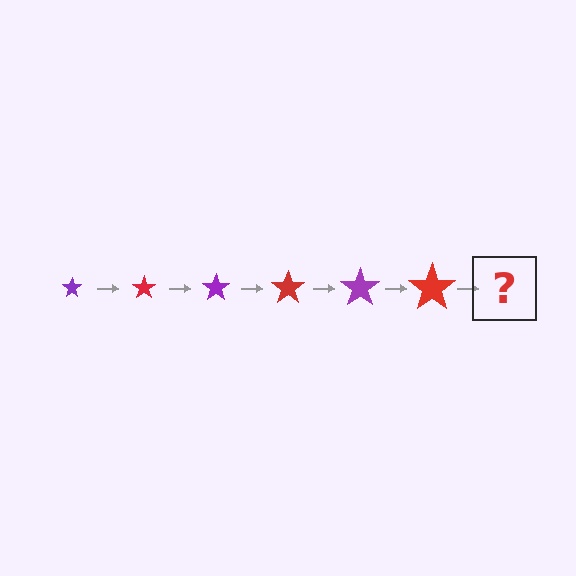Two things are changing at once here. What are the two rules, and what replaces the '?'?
The two rules are that the star grows larger each step and the color cycles through purple and red. The '?' should be a purple star, larger than the previous one.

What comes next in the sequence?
The next element should be a purple star, larger than the previous one.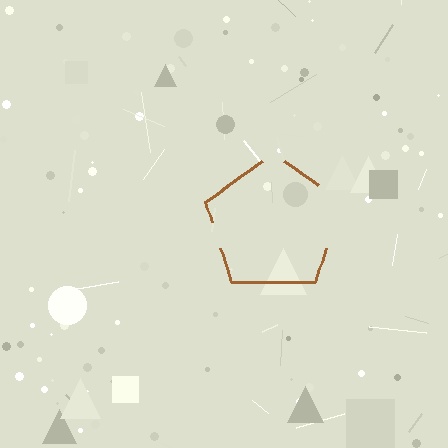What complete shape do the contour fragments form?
The contour fragments form a pentagon.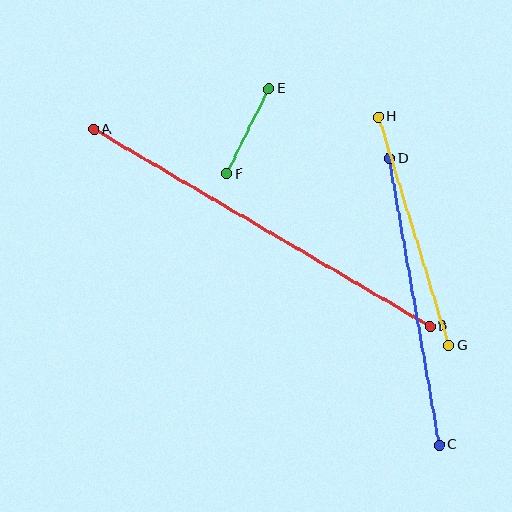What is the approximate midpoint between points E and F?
The midpoint is at approximately (248, 131) pixels.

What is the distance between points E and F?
The distance is approximately 95 pixels.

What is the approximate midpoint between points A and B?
The midpoint is at approximately (262, 228) pixels.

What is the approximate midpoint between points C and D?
The midpoint is at approximately (414, 302) pixels.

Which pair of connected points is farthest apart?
Points A and B are farthest apart.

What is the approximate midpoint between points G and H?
The midpoint is at approximately (413, 231) pixels.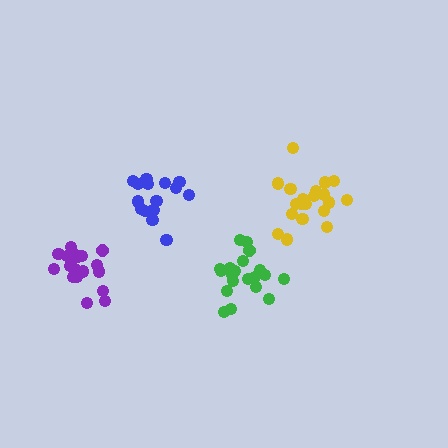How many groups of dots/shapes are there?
There are 4 groups.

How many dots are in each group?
Group 1: 20 dots, Group 2: 16 dots, Group 3: 20 dots, Group 4: 20 dots (76 total).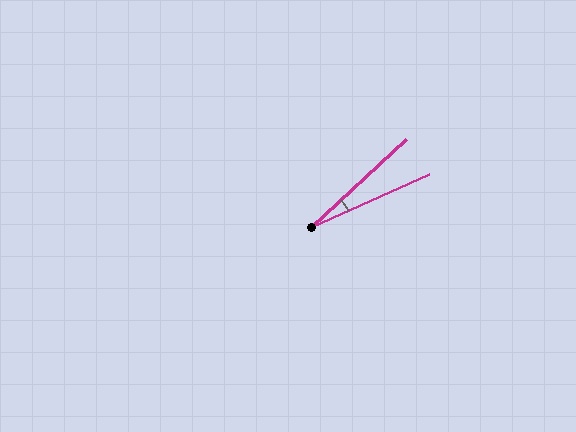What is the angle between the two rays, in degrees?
Approximately 19 degrees.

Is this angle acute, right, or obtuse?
It is acute.